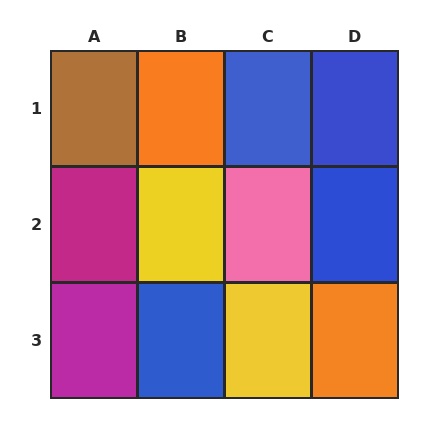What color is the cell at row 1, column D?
Blue.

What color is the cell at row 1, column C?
Blue.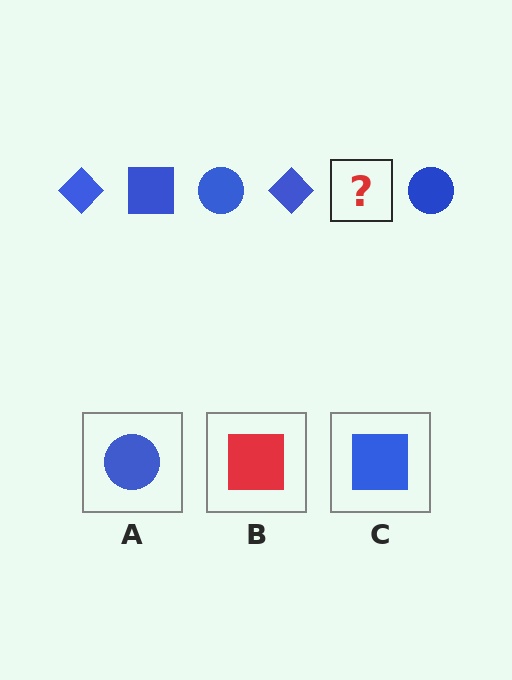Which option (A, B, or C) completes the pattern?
C.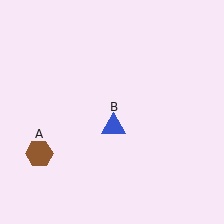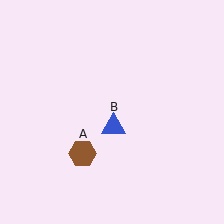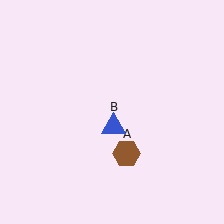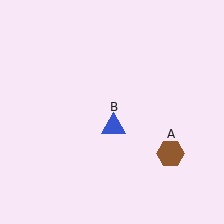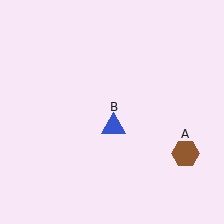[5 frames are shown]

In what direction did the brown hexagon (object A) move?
The brown hexagon (object A) moved right.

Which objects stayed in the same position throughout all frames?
Blue triangle (object B) remained stationary.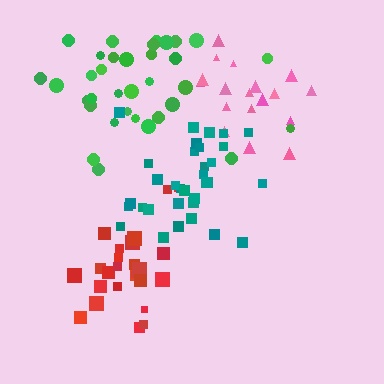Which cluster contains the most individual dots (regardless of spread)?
Green (34).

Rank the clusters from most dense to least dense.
teal, green, red, pink.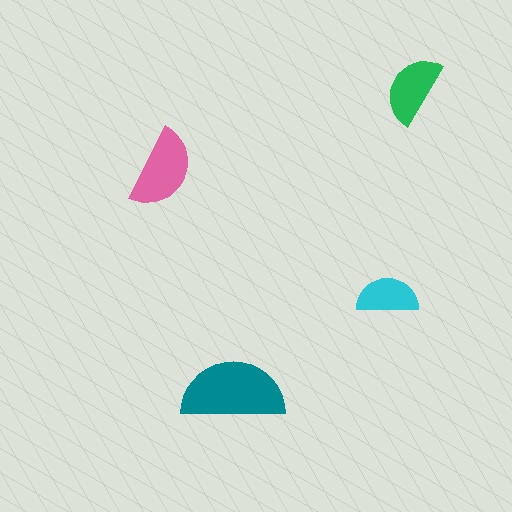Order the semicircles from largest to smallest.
the teal one, the pink one, the green one, the cyan one.